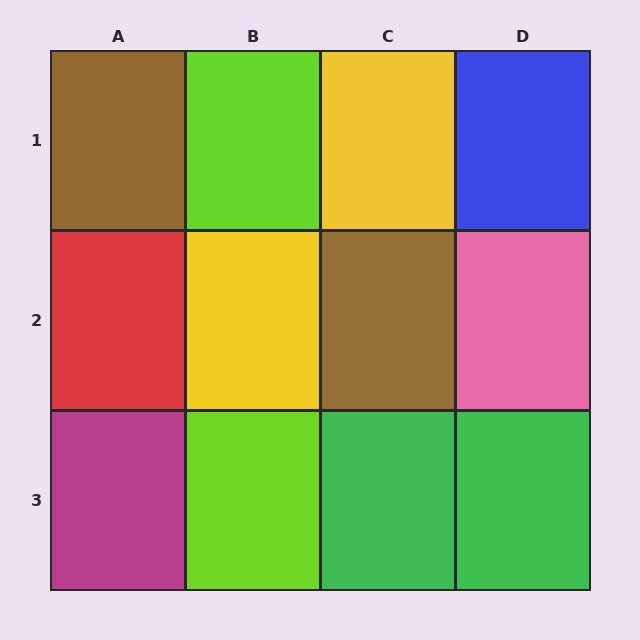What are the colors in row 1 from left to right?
Brown, lime, yellow, blue.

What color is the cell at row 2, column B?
Yellow.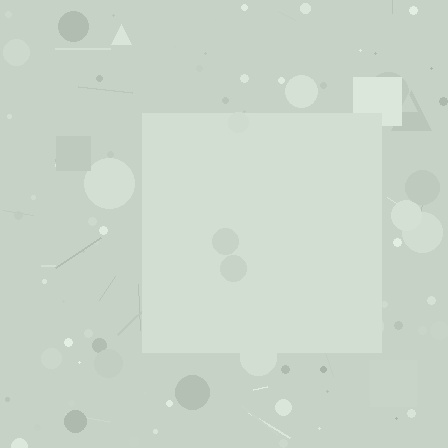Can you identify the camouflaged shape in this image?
The camouflaged shape is a square.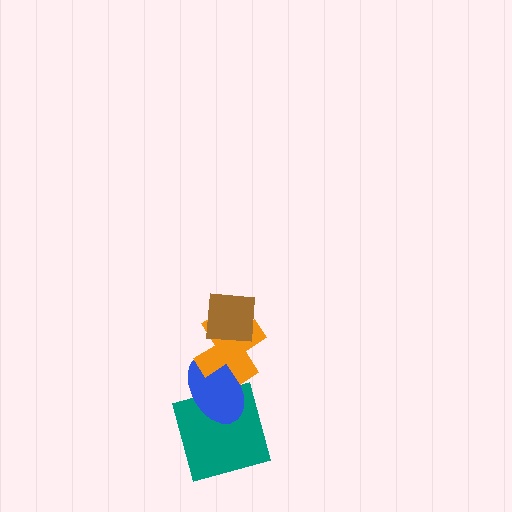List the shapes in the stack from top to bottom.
From top to bottom: the brown square, the orange cross, the blue ellipse, the teal square.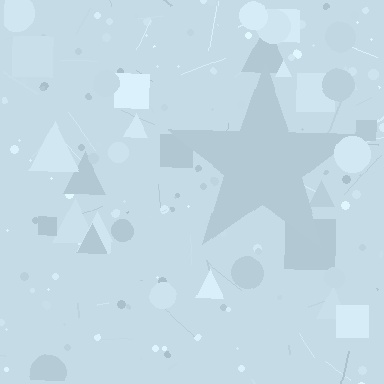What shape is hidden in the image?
A star is hidden in the image.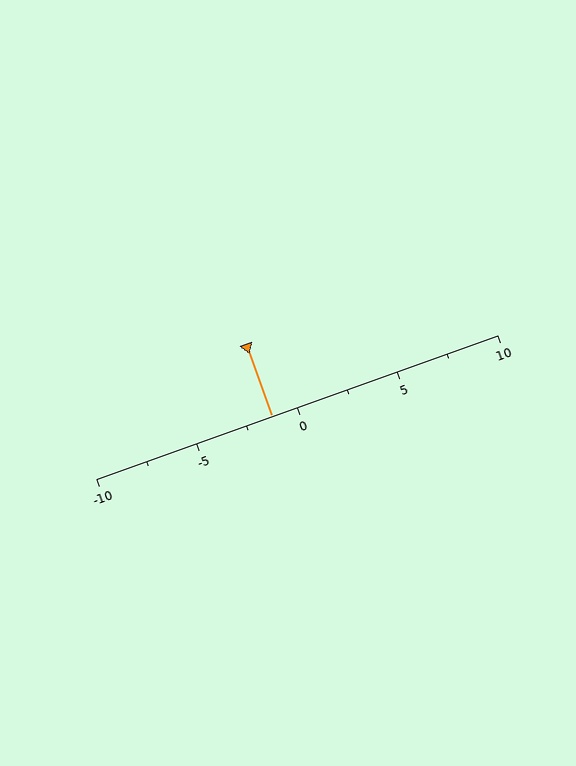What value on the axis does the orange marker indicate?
The marker indicates approximately -1.2.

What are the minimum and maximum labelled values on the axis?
The axis runs from -10 to 10.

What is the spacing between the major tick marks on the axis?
The major ticks are spaced 5 apart.